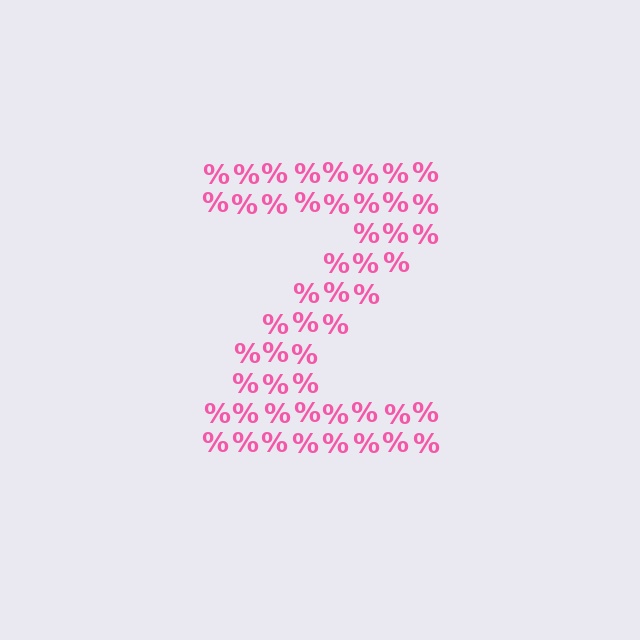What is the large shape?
The large shape is the letter Z.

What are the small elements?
The small elements are percent signs.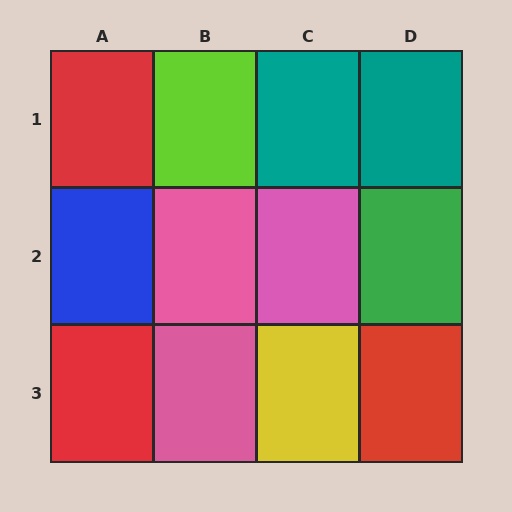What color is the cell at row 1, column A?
Red.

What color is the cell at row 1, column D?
Teal.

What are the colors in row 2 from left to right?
Blue, pink, pink, green.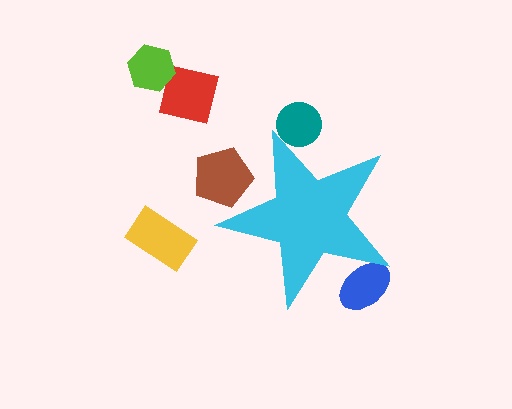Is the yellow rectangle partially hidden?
No, the yellow rectangle is fully visible.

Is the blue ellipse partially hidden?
Yes, the blue ellipse is partially hidden behind the cyan star.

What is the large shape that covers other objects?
A cyan star.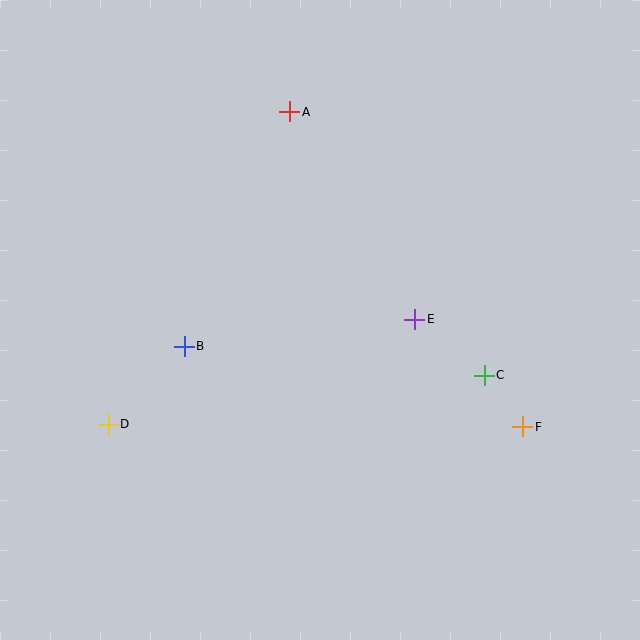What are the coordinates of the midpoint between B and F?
The midpoint between B and F is at (354, 387).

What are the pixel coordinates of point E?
Point E is at (415, 319).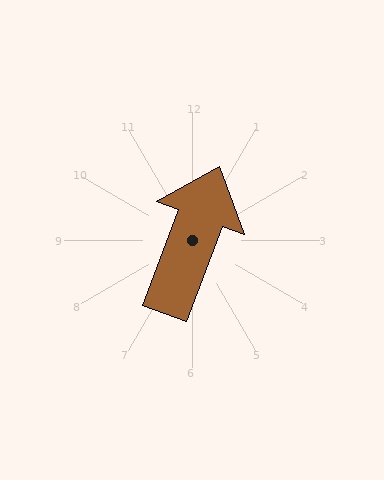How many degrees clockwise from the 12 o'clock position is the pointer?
Approximately 20 degrees.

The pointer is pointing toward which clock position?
Roughly 1 o'clock.